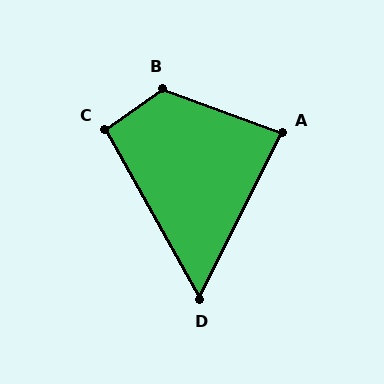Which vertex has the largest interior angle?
B, at approximately 124 degrees.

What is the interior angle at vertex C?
Approximately 96 degrees (obtuse).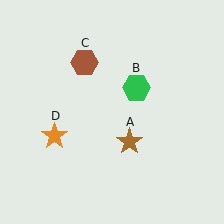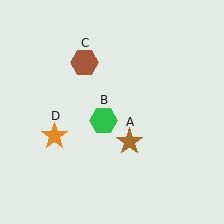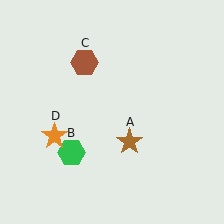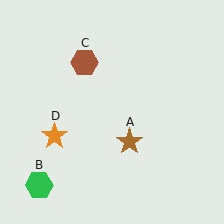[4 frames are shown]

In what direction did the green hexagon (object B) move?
The green hexagon (object B) moved down and to the left.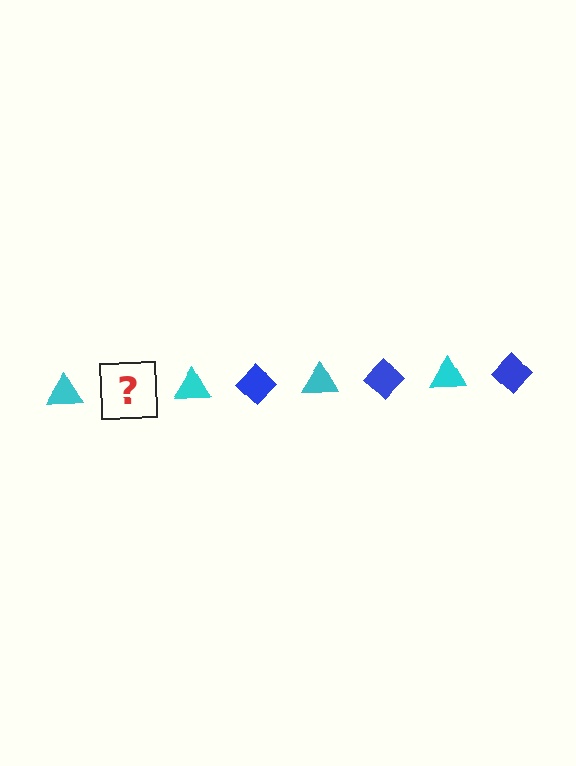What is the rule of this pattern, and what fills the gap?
The rule is that the pattern alternates between cyan triangle and blue diamond. The gap should be filled with a blue diamond.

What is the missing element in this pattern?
The missing element is a blue diamond.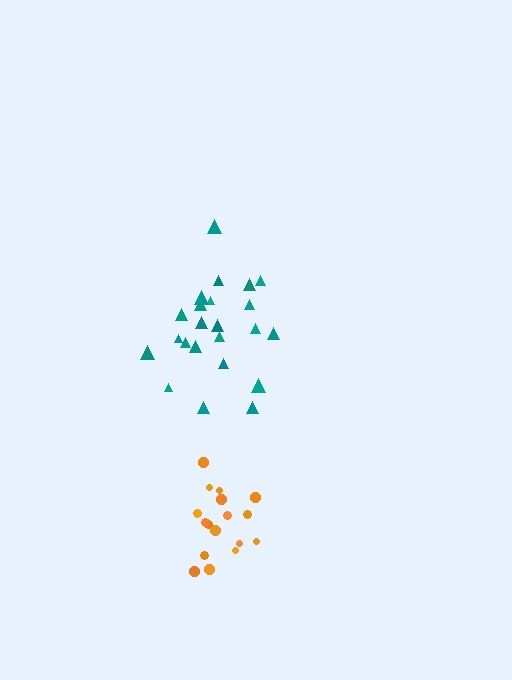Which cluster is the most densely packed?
Orange.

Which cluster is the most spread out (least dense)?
Teal.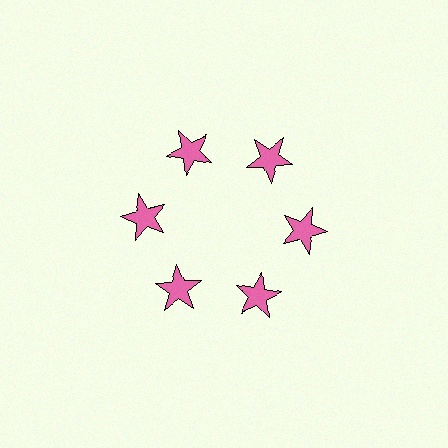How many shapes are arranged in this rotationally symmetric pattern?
There are 6 shapes, arranged in 6 groups of 1.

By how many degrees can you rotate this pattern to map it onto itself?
The pattern maps onto itself every 60 degrees of rotation.